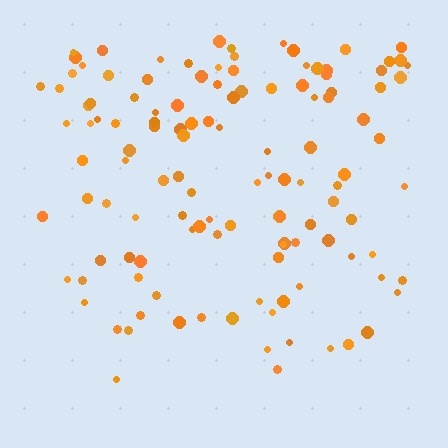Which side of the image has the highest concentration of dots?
The top.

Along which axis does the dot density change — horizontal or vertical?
Vertical.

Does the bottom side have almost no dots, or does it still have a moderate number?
Still a moderate number, just noticeably fewer than the top.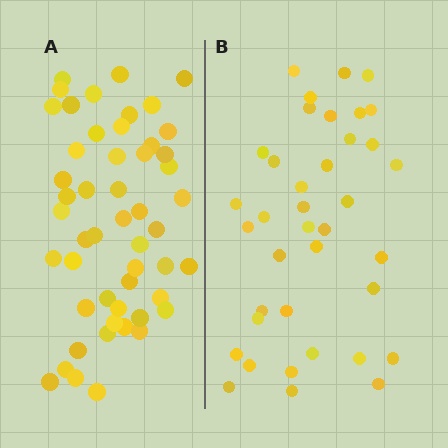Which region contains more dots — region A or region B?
Region A (the left region) has more dots.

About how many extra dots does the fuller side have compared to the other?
Region A has approximately 15 more dots than region B.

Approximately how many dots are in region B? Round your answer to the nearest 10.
About 40 dots. (The exact count is 38, which rounds to 40.)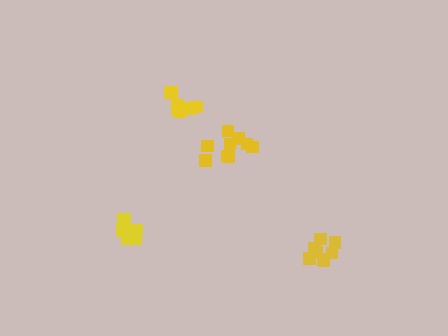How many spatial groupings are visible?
There are 4 spatial groupings.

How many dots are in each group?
Group 1: 8 dots, Group 2: 9 dots, Group 3: 10 dots, Group 4: 8 dots (35 total).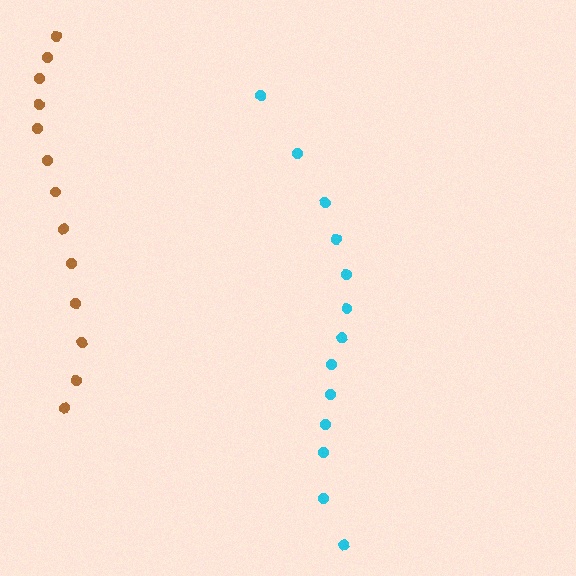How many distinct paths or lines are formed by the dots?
There are 2 distinct paths.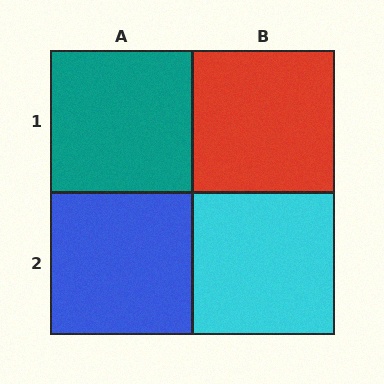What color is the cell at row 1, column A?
Teal.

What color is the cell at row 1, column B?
Red.